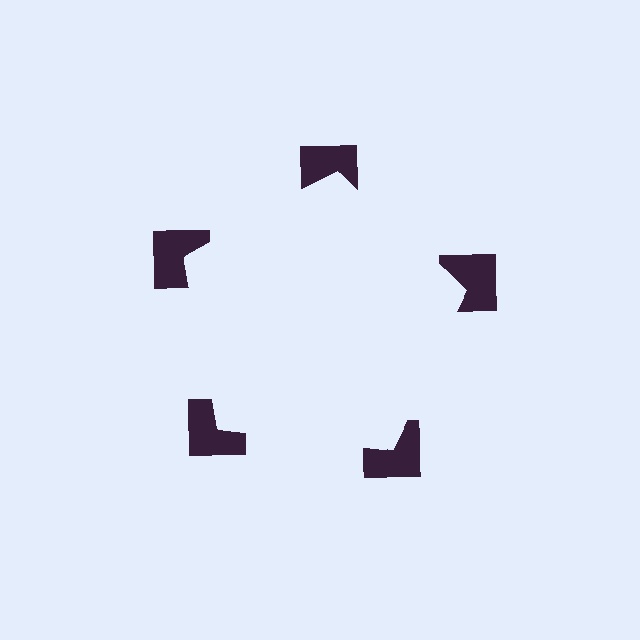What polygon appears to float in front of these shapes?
An illusory pentagon — its edges are inferred from the aligned wedge cuts in the notched squares, not physically drawn.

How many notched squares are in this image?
There are 5 — one at each vertex of the illusory pentagon.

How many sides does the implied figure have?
5 sides.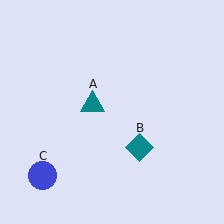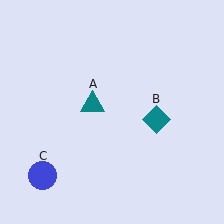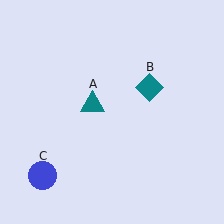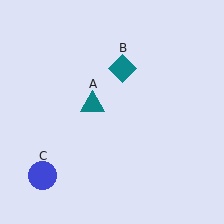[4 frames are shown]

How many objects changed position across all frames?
1 object changed position: teal diamond (object B).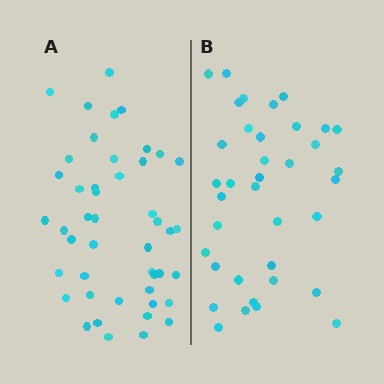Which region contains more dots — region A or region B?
Region A (the left region) has more dots.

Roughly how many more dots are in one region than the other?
Region A has roughly 8 or so more dots than region B.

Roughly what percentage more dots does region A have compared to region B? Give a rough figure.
About 25% more.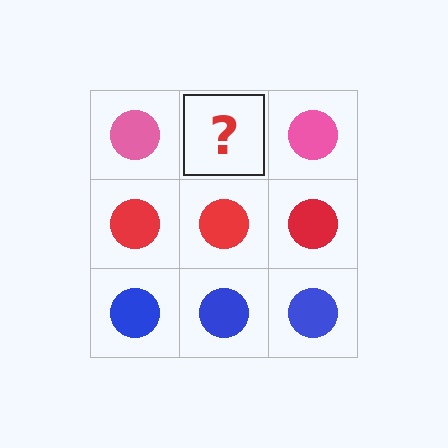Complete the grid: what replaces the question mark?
The question mark should be replaced with a pink circle.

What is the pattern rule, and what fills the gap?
The rule is that each row has a consistent color. The gap should be filled with a pink circle.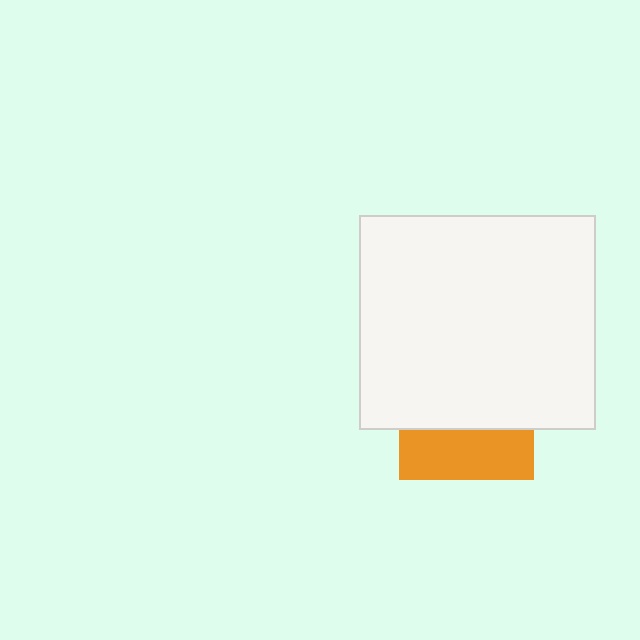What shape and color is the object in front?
The object in front is a white rectangle.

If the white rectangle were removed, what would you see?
You would see the complete orange square.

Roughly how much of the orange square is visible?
A small part of it is visible (roughly 37%).